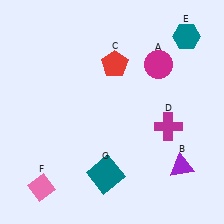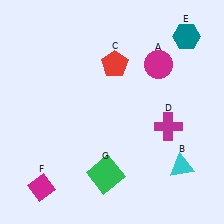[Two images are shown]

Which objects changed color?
B changed from purple to cyan. F changed from pink to magenta. G changed from teal to green.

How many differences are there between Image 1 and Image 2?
There are 3 differences between the two images.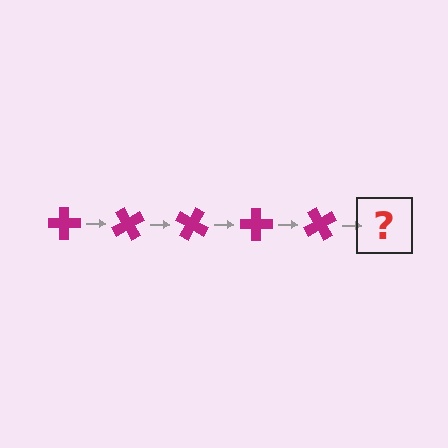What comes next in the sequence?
The next element should be a magenta cross rotated 300 degrees.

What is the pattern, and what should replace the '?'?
The pattern is that the cross rotates 60 degrees each step. The '?' should be a magenta cross rotated 300 degrees.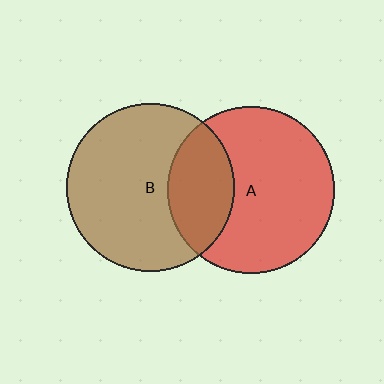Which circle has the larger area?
Circle B (brown).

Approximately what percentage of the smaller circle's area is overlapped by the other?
Approximately 30%.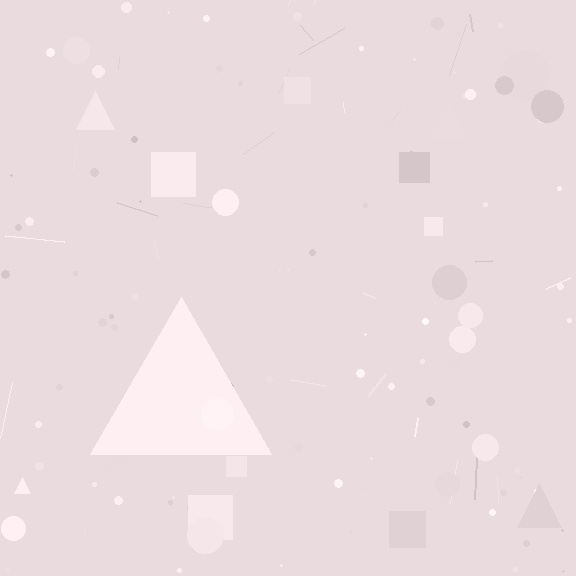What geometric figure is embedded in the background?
A triangle is embedded in the background.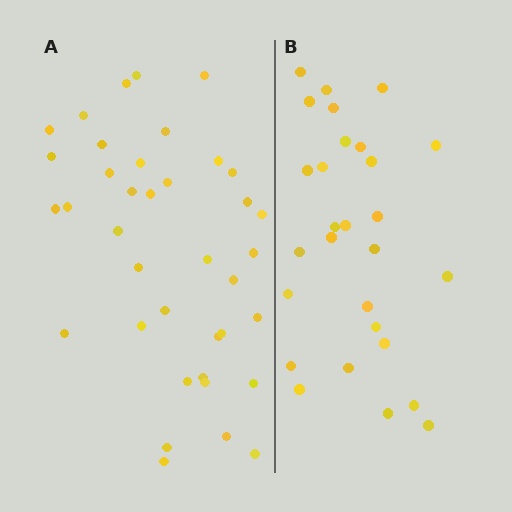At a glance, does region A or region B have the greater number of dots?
Region A (the left region) has more dots.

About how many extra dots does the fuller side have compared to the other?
Region A has roughly 10 or so more dots than region B.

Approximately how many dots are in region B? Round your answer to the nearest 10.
About 30 dots. (The exact count is 28, which rounds to 30.)